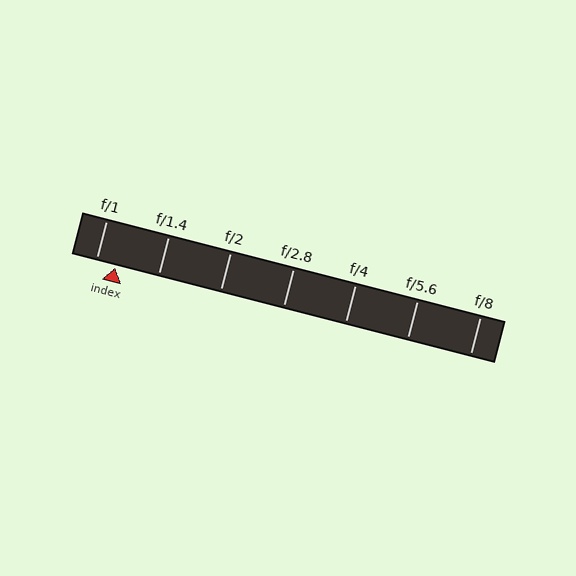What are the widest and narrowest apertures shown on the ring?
The widest aperture shown is f/1 and the narrowest is f/8.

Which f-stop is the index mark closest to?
The index mark is closest to f/1.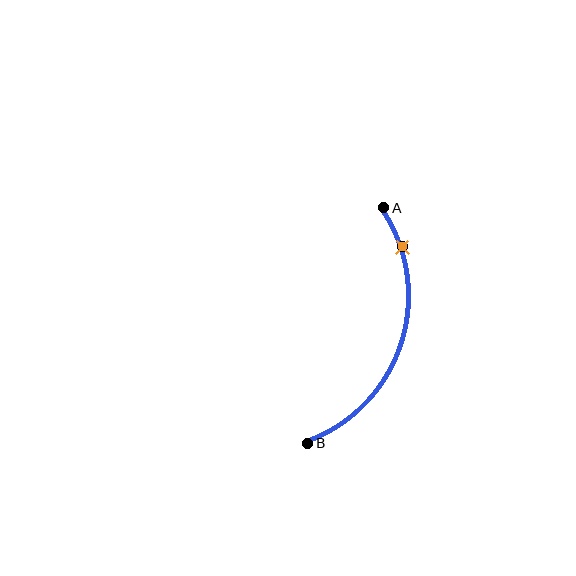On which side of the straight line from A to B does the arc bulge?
The arc bulges to the right of the straight line connecting A and B.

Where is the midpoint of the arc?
The arc midpoint is the point on the curve farthest from the straight line joining A and B. It sits to the right of that line.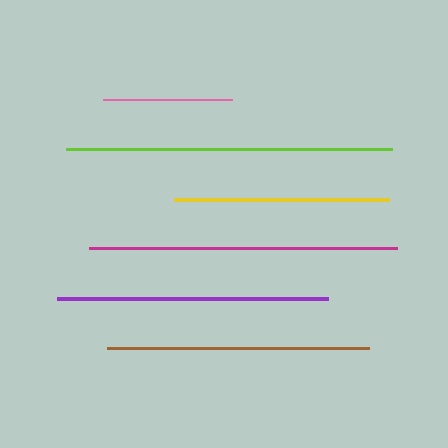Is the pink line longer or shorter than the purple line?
The purple line is longer than the pink line.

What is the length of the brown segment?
The brown segment is approximately 263 pixels long.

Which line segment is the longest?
The lime line is the longest at approximately 326 pixels.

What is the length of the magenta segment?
The magenta segment is approximately 309 pixels long.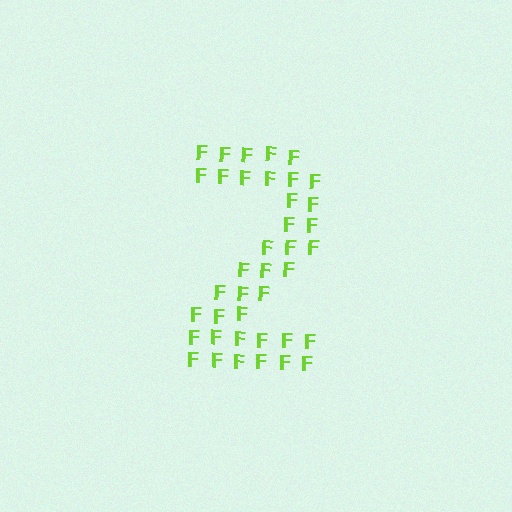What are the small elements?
The small elements are letter F's.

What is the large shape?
The large shape is the digit 2.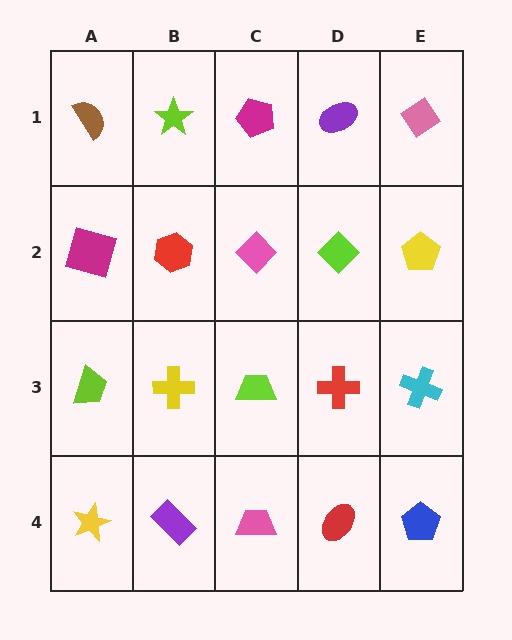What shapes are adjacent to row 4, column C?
A lime trapezoid (row 3, column C), a purple rectangle (row 4, column B), a red ellipse (row 4, column D).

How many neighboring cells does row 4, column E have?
2.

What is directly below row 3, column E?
A blue pentagon.